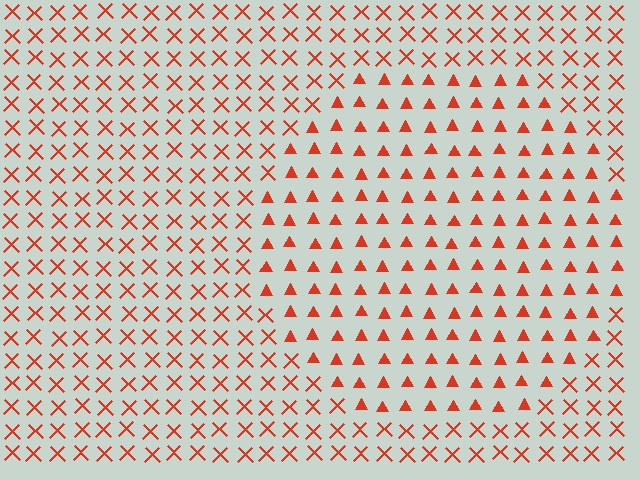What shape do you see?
I see a circle.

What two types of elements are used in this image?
The image uses triangles inside the circle region and X marks outside it.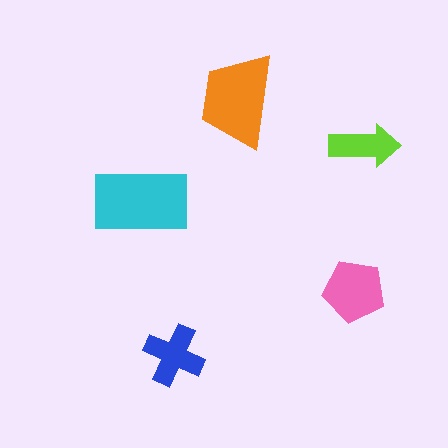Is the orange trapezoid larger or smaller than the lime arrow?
Larger.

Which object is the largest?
The cyan rectangle.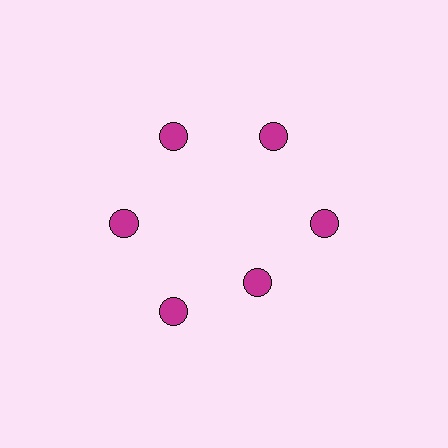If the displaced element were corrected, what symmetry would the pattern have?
It would have 6-fold rotational symmetry — the pattern would map onto itself every 60 degrees.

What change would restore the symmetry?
The symmetry would be restored by moving it outward, back onto the ring so that all 6 circles sit at equal angles and equal distance from the center.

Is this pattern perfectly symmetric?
No. The 6 magenta circles are arranged in a ring, but one element near the 5 o'clock position is pulled inward toward the center, breaking the 6-fold rotational symmetry.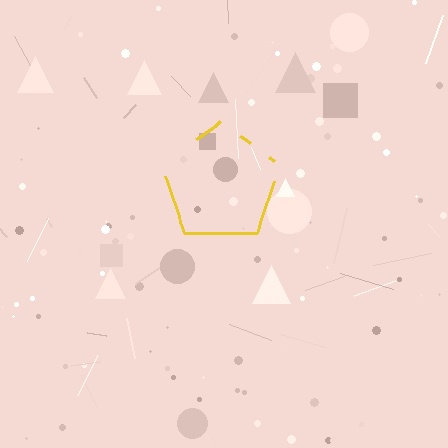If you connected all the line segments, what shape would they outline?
They would outline a pentagon.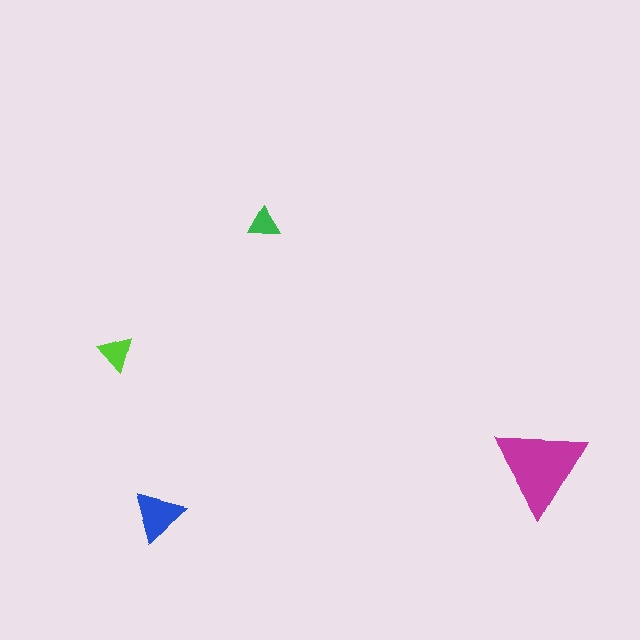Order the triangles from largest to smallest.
the magenta one, the blue one, the lime one, the green one.